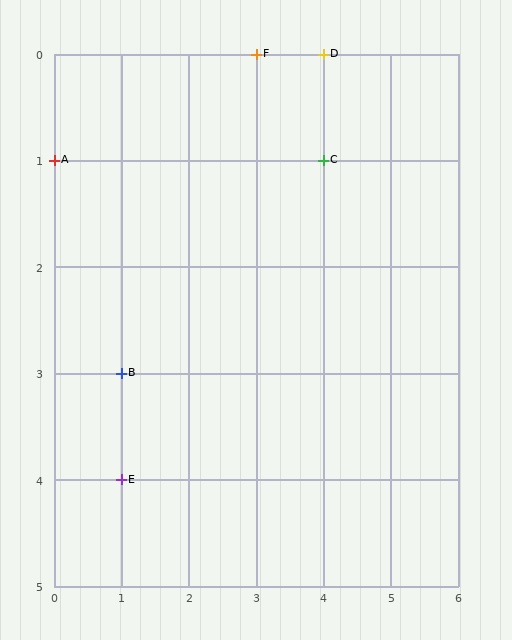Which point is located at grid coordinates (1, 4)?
Point E is at (1, 4).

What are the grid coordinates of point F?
Point F is at grid coordinates (3, 0).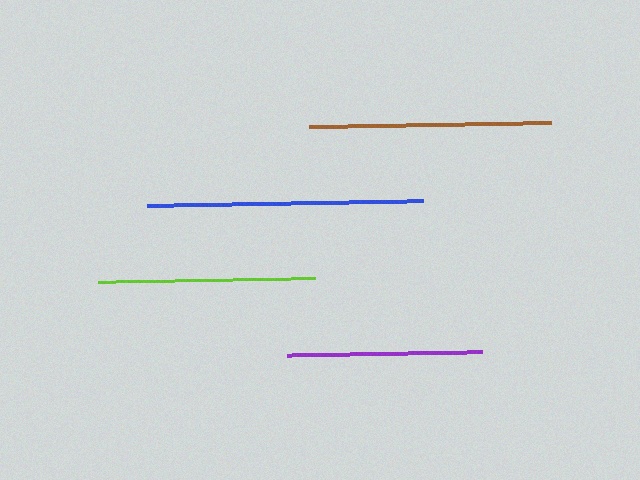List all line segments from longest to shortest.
From longest to shortest: blue, brown, lime, purple.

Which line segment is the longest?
The blue line is the longest at approximately 276 pixels.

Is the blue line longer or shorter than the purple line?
The blue line is longer than the purple line.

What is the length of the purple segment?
The purple segment is approximately 195 pixels long.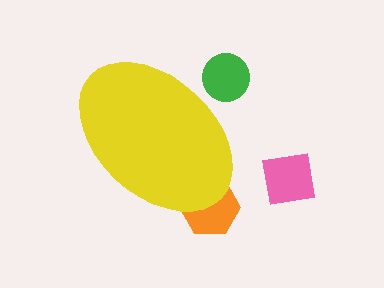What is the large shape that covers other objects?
A yellow ellipse.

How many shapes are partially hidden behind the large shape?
2 shapes are partially hidden.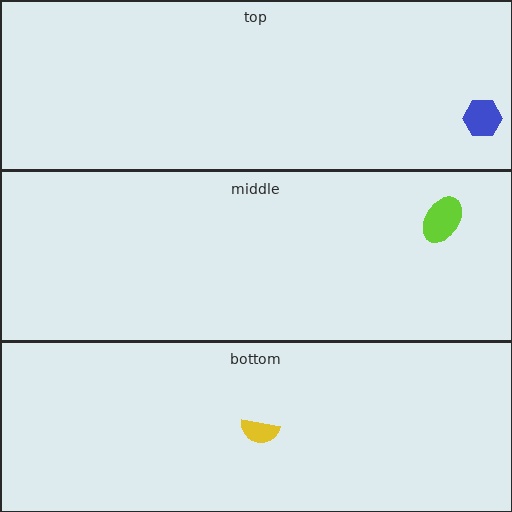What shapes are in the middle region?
The lime ellipse.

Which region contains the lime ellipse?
The middle region.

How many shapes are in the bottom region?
1.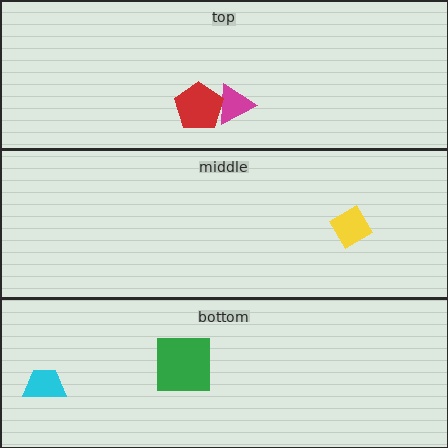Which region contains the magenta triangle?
The top region.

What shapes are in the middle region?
The yellow diamond.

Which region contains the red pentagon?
The top region.